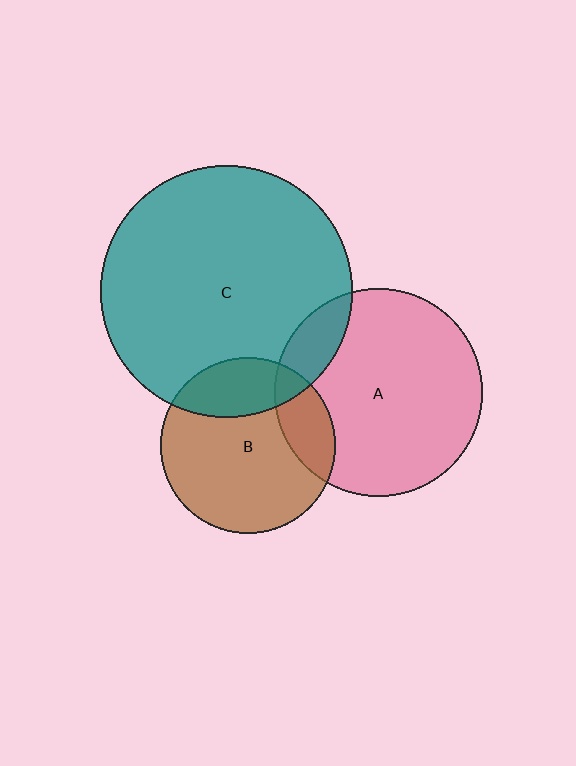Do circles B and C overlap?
Yes.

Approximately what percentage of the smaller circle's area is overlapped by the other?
Approximately 25%.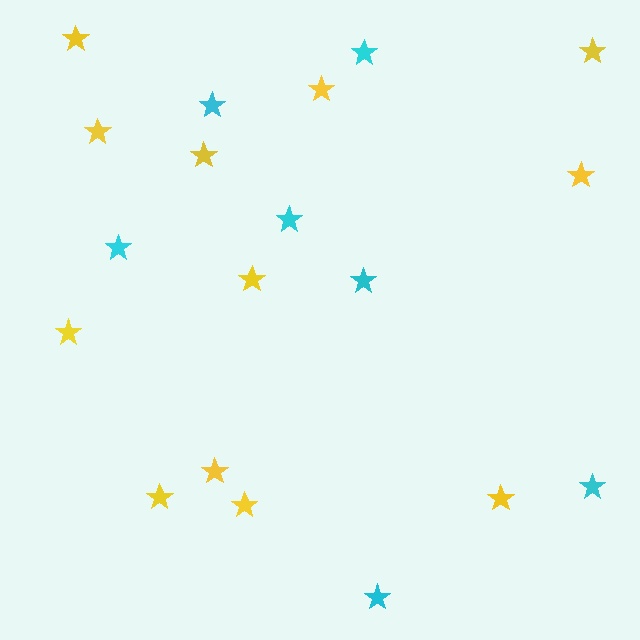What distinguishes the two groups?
There are 2 groups: one group of cyan stars (7) and one group of yellow stars (12).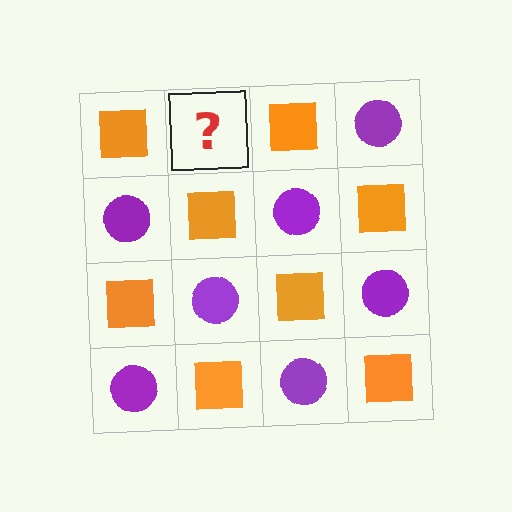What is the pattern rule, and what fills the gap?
The rule is that it alternates orange square and purple circle in a checkerboard pattern. The gap should be filled with a purple circle.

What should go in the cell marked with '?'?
The missing cell should contain a purple circle.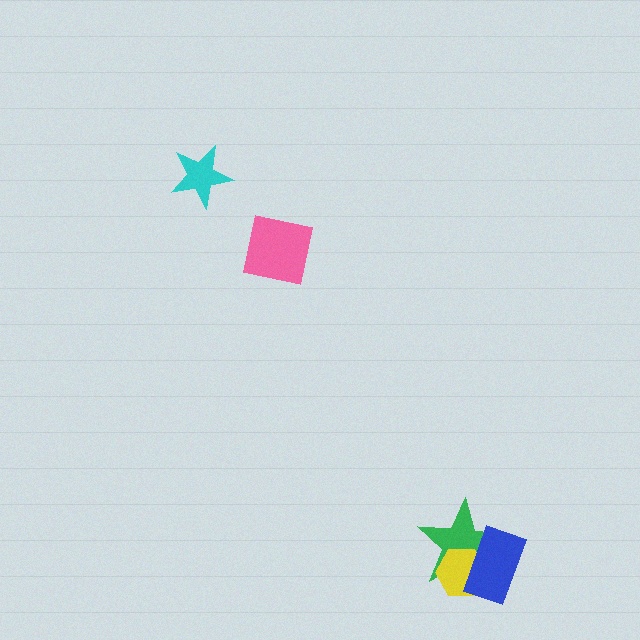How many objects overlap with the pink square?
0 objects overlap with the pink square.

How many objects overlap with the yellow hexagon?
2 objects overlap with the yellow hexagon.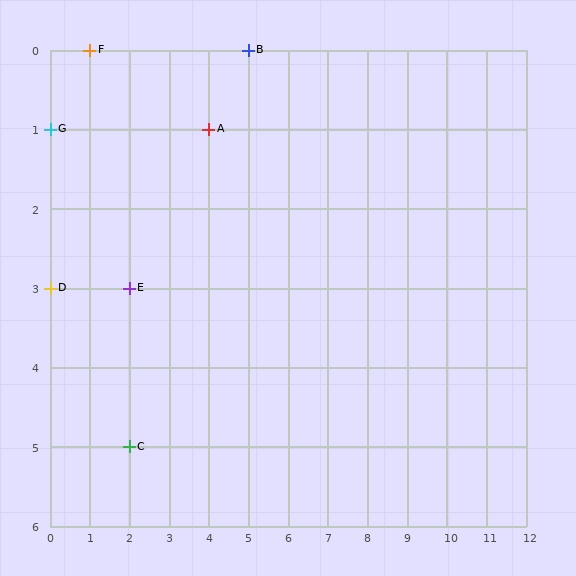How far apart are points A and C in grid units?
Points A and C are 2 columns and 4 rows apart (about 4.5 grid units diagonally).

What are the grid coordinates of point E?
Point E is at grid coordinates (2, 3).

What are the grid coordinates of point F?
Point F is at grid coordinates (1, 0).